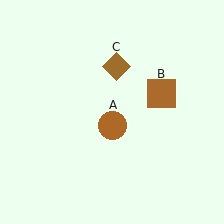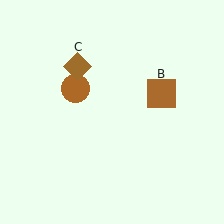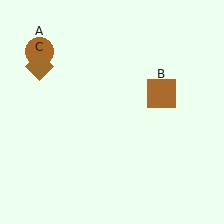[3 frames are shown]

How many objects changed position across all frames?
2 objects changed position: brown circle (object A), brown diamond (object C).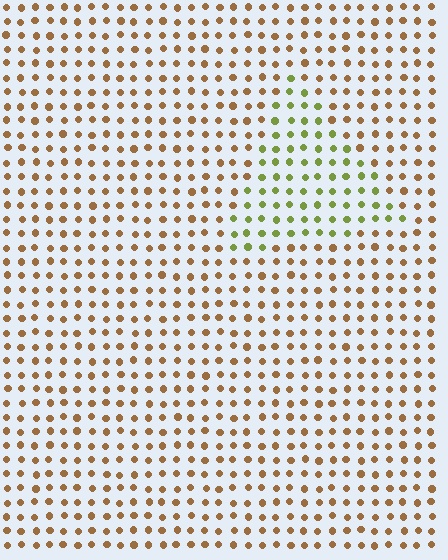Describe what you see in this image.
The image is filled with small brown elements in a uniform arrangement. A triangle-shaped region is visible where the elements are tinted to a slightly different hue, forming a subtle color boundary.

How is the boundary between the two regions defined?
The boundary is defined purely by a slight shift in hue (about 52 degrees). Spacing, size, and orientation are identical on both sides.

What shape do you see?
I see a triangle.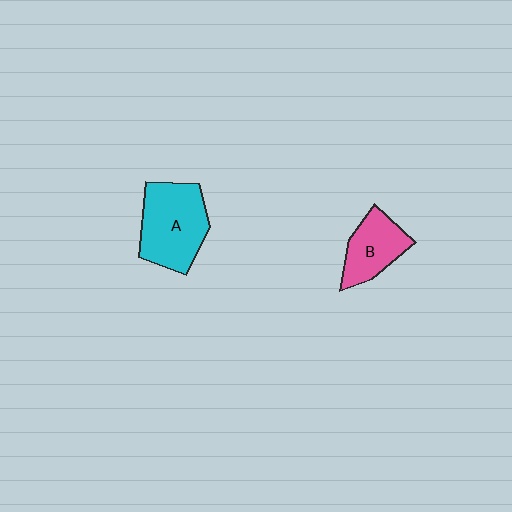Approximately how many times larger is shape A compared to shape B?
Approximately 1.5 times.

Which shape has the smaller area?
Shape B (pink).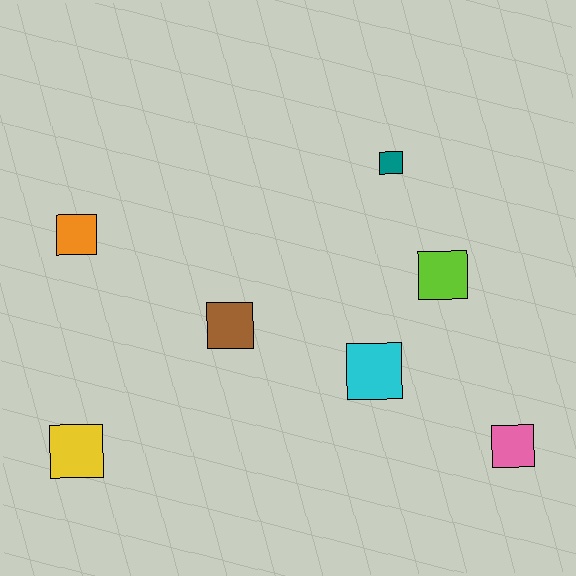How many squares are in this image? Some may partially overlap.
There are 7 squares.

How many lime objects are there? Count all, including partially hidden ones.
There is 1 lime object.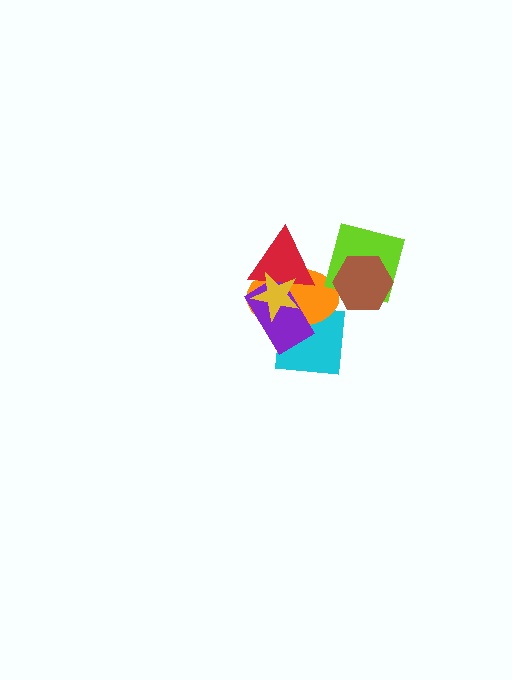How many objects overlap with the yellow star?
3 objects overlap with the yellow star.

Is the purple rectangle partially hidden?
Yes, it is partially covered by another shape.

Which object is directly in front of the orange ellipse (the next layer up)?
The purple rectangle is directly in front of the orange ellipse.